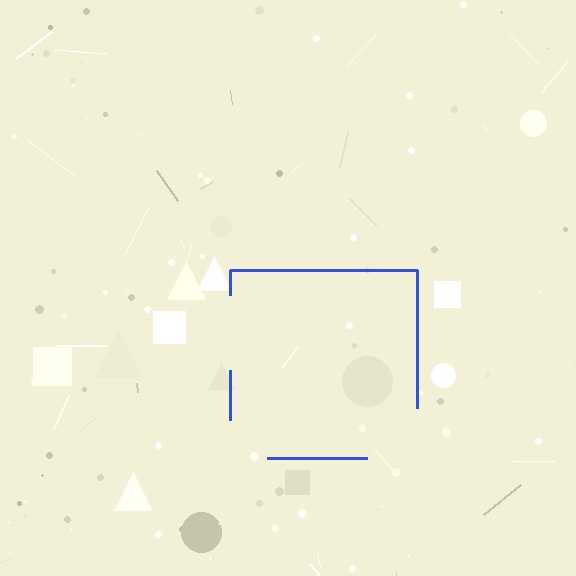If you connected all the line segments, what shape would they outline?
They would outline a square.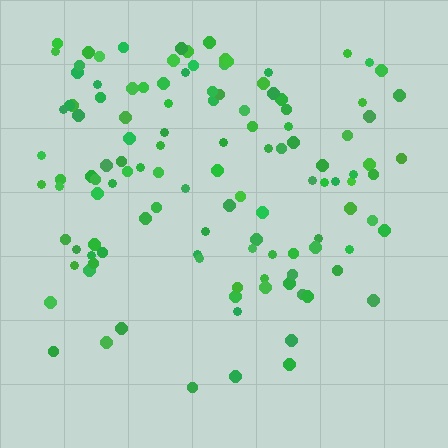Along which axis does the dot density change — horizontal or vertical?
Vertical.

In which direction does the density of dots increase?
From bottom to top, with the top side densest.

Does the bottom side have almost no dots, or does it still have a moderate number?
Still a moderate number, just noticeably fewer than the top.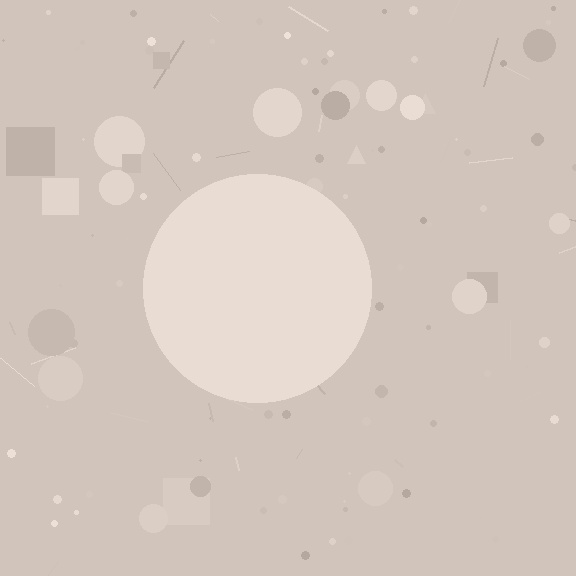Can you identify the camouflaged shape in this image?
The camouflaged shape is a circle.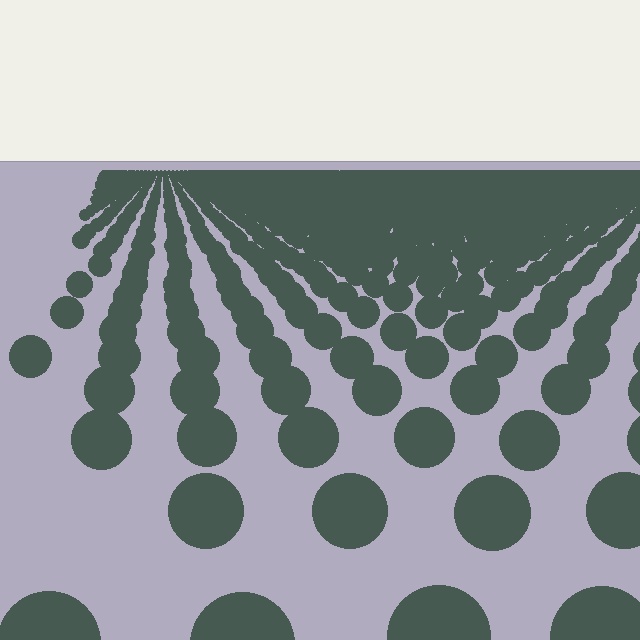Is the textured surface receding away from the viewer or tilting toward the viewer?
The surface is receding away from the viewer. Texture elements get smaller and denser toward the top.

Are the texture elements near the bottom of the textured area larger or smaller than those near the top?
Larger. Near the bottom, elements are closer to the viewer and appear at a bigger on-screen size.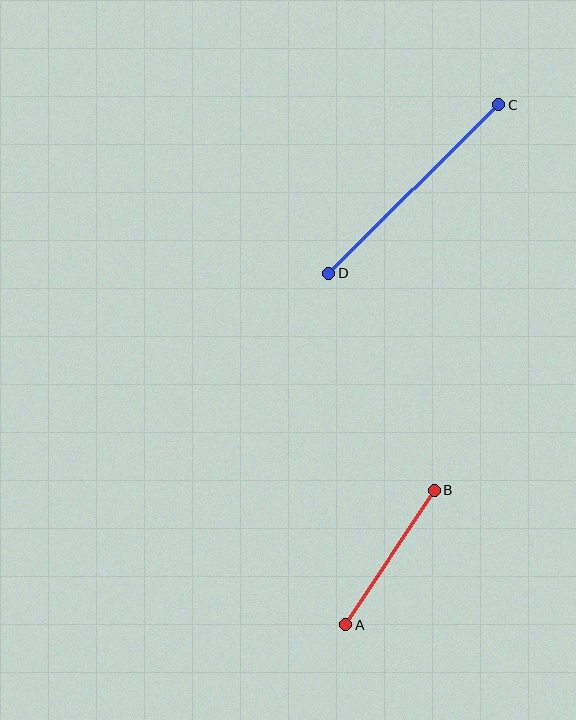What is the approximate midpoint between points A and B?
The midpoint is at approximately (390, 558) pixels.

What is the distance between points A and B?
The distance is approximately 161 pixels.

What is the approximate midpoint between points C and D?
The midpoint is at approximately (414, 189) pixels.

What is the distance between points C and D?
The distance is approximately 240 pixels.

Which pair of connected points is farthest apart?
Points C and D are farthest apart.